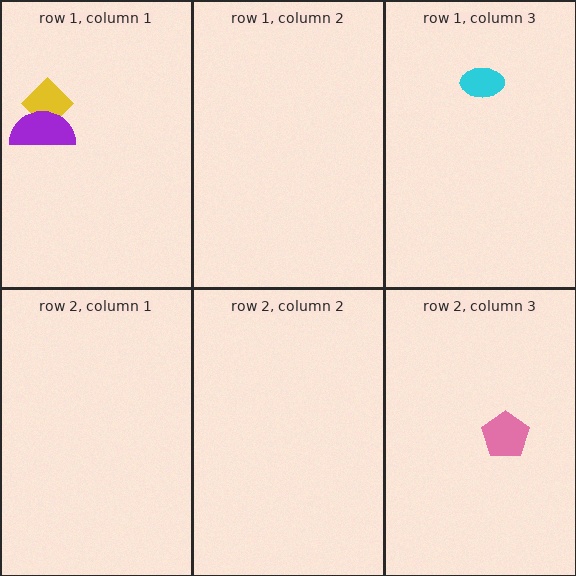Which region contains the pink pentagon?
The row 2, column 3 region.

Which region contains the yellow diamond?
The row 1, column 1 region.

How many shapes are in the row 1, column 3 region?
1.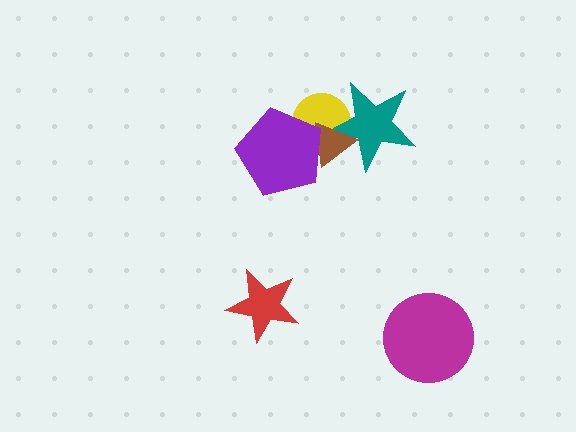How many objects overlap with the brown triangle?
3 objects overlap with the brown triangle.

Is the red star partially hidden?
No, no other shape covers it.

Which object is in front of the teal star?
The brown triangle is in front of the teal star.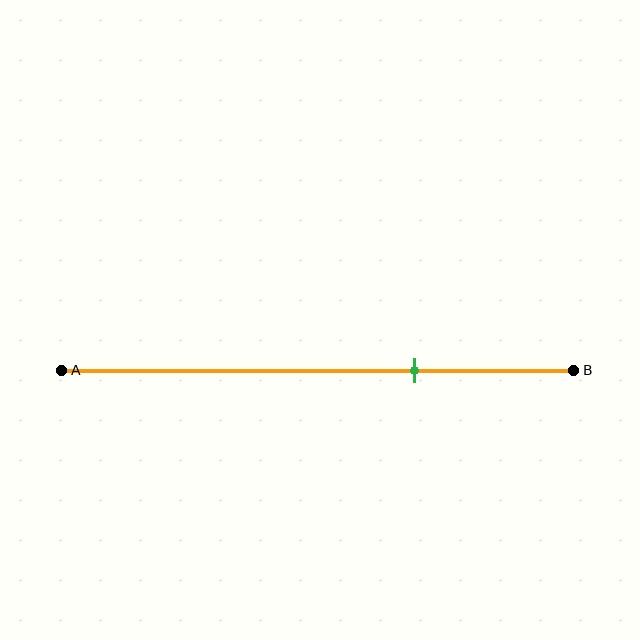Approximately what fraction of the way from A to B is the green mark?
The green mark is approximately 70% of the way from A to B.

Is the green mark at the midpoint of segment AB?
No, the mark is at about 70% from A, not at the 50% midpoint.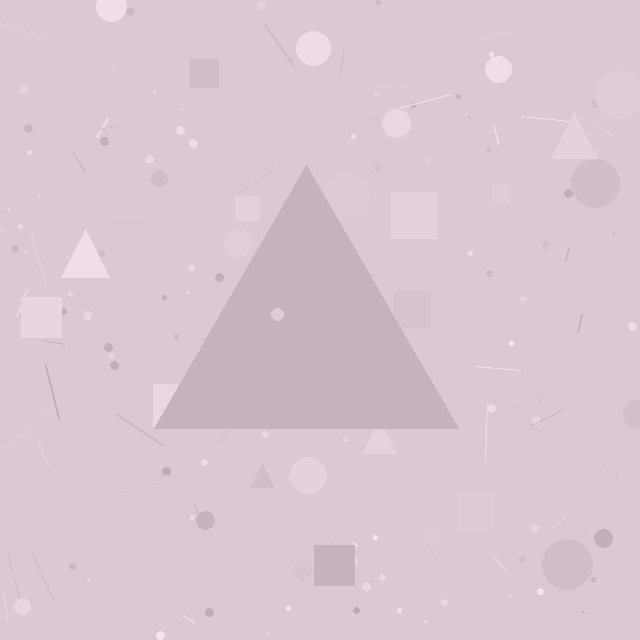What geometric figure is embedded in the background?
A triangle is embedded in the background.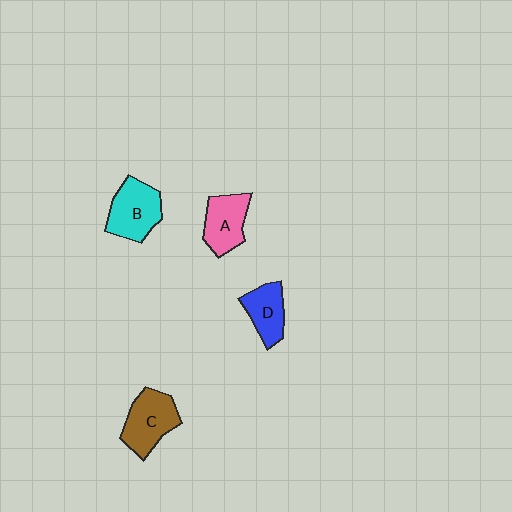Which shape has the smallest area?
Shape D (blue).